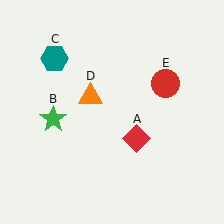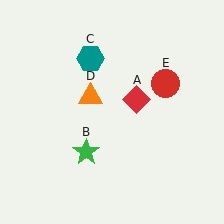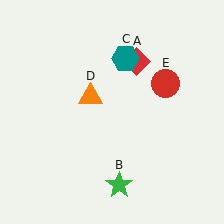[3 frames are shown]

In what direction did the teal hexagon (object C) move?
The teal hexagon (object C) moved right.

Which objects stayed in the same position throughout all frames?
Orange triangle (object D) and red circle (object E) remained stationary.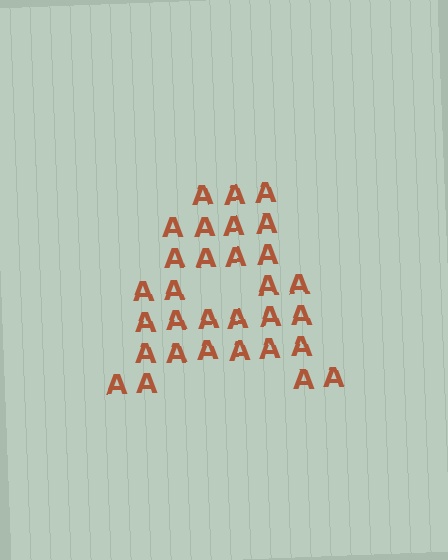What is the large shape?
The large shape is the letter A.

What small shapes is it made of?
It is made of small letter A's.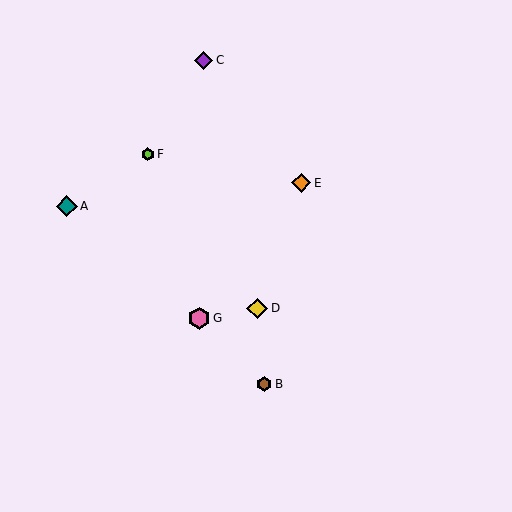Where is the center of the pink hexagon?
The center of the pink hexagon is at (199, 318).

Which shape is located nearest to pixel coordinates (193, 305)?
The pink hexagon (labeled G) at (199, 318) is nearest to that location.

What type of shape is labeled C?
Shape C is a purple diamond.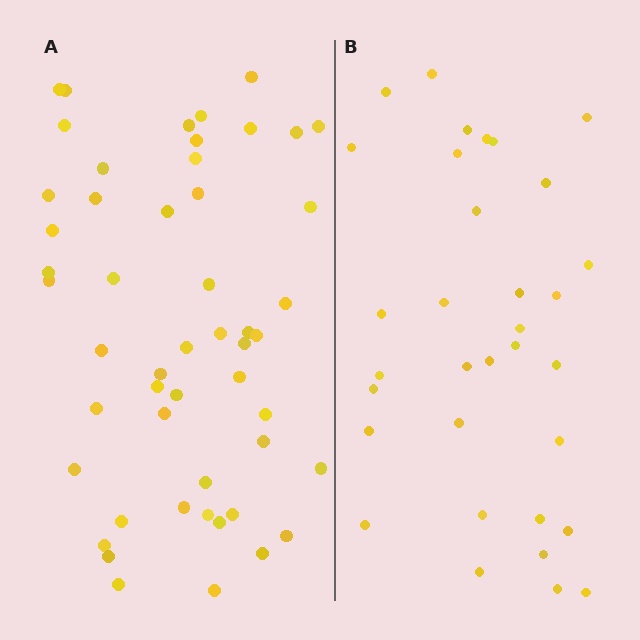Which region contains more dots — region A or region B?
Region A (the left region) has more dots.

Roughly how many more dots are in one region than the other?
Region A has approximately 20 more dots than region B.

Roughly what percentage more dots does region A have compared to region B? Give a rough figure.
About 55% more.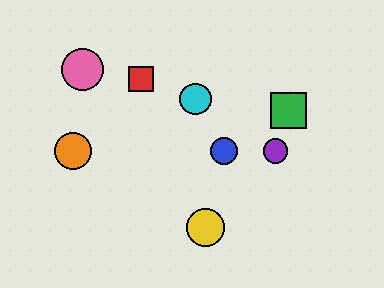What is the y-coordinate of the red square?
The red square is at y≈79.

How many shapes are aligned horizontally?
3 shapes (the blue circle, the purple circle, the orange circle) are aligned horizontally.